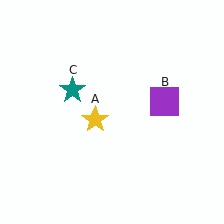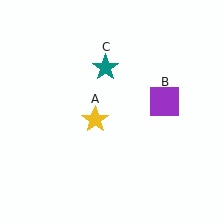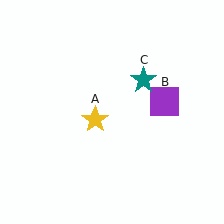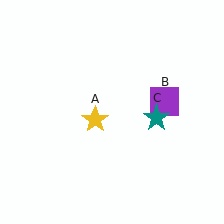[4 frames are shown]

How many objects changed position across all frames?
1 object changed position: teal star (object C).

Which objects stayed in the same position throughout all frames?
Yellow star (object A) and purple square (object B) remained stationary.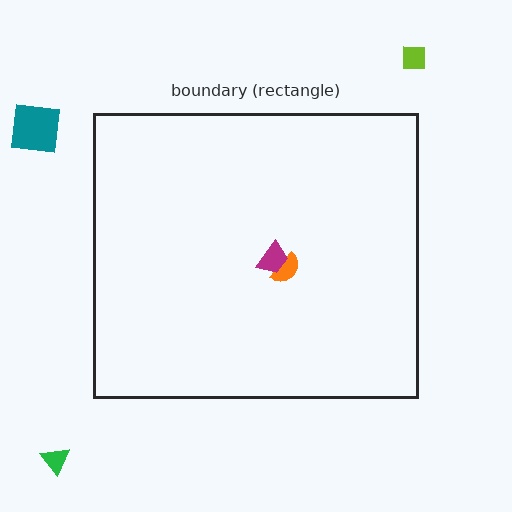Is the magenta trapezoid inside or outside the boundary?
Inside.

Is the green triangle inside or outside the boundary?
Outside.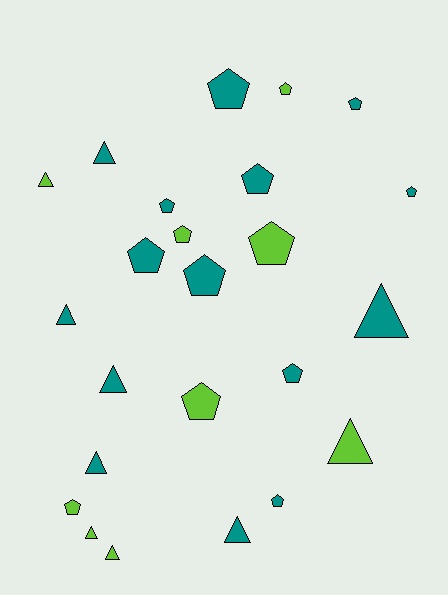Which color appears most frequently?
Teal, with 15 objects.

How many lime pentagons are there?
There are 5 lime pentagons.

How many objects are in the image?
There are 24 objects.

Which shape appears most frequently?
Pentagon, with 14 objects.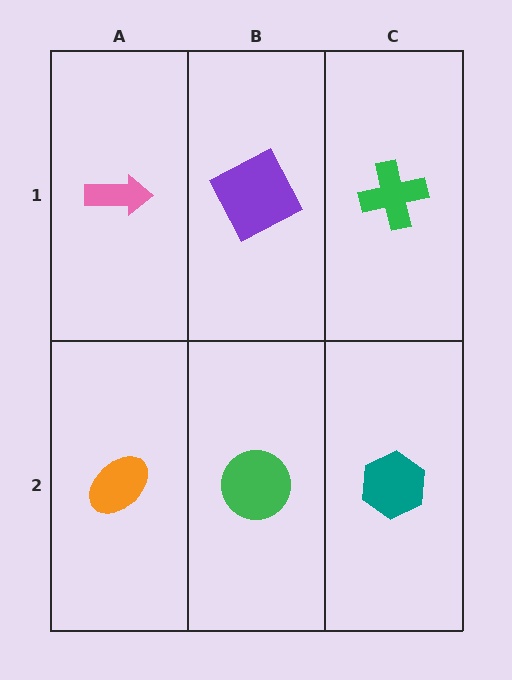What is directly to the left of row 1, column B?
A pink arrow.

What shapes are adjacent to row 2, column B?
A purple square (row 1, column B), an orange ellipse (row 2, column A), a teal hexagon (row 2, column C).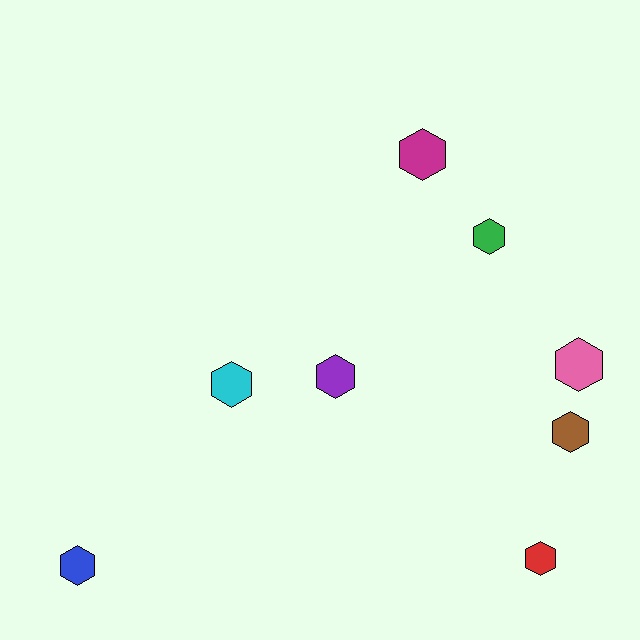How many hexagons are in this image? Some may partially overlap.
There are 8 hexagons.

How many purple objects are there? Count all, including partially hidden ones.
There is 1 purple object.